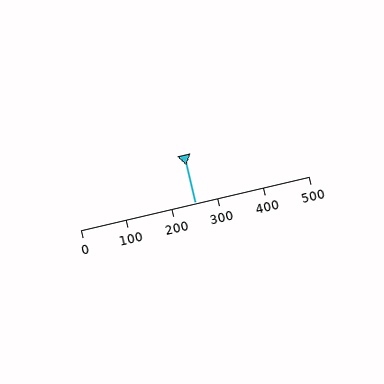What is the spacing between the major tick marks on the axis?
The major ticks are spaced 100 apart.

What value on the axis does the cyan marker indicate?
The marker indicates approximately 250.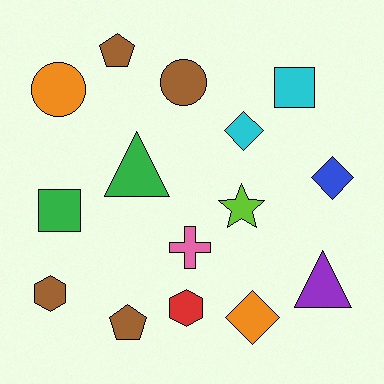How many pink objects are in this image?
There is 1 pink object.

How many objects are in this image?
There are 15 objects.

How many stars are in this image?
There is 1 star.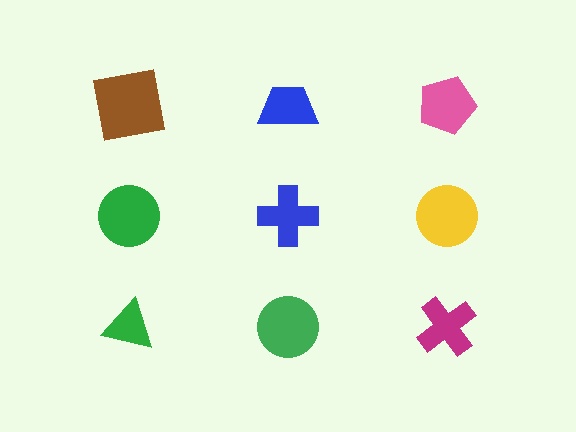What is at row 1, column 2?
A blue trapezoid.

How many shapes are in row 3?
3 shapes.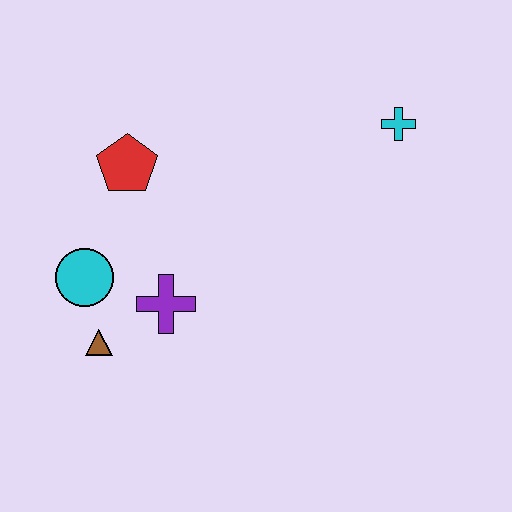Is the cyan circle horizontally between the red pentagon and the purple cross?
No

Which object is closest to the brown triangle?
The cyan circle is closest to the brown triangle.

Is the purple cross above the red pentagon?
No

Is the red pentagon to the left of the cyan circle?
No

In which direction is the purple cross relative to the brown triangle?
The purple cross is to the right of the brown triangle.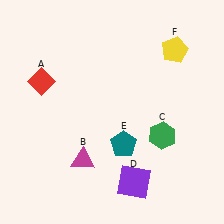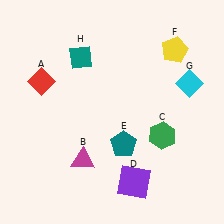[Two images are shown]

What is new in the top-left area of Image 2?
A teal diamond (H) was added in the top-left area of Image 2.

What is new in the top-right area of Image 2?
A cyan diamond (G) was added in the top-right area of Image 2.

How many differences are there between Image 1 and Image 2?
There are 2 differences between the two images.